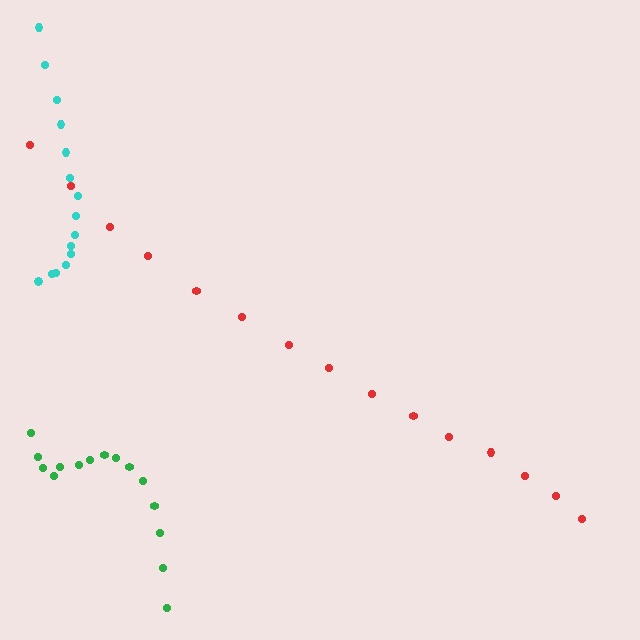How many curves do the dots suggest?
There are 3 distinct paths.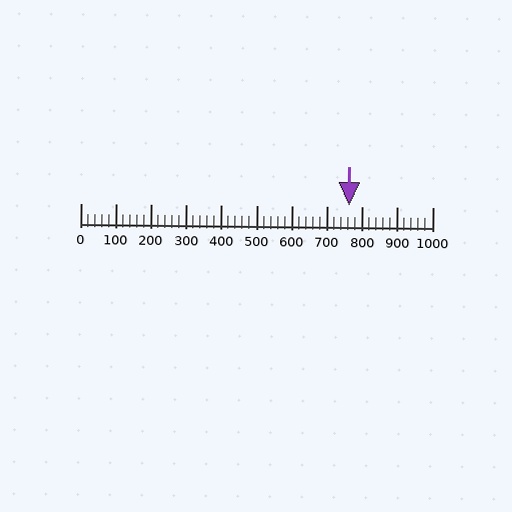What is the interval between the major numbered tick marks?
The major tick marks are spaced 100 units apart.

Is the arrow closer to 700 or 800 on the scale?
The arrow is closer to 800.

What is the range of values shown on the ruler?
The ruler shows values from 0 to 1000.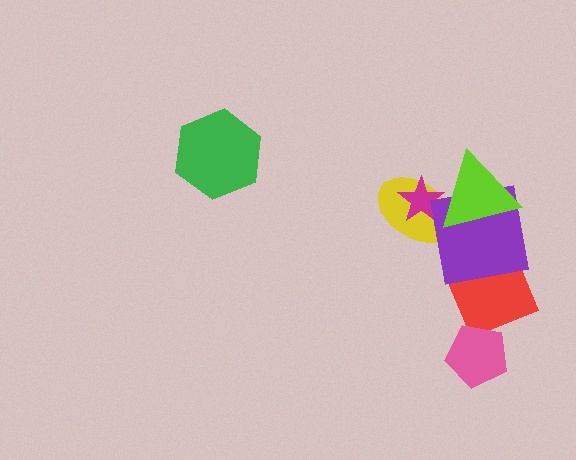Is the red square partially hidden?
Yes, it is partially covered by another shape.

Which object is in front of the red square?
The purple square is in front of the red square.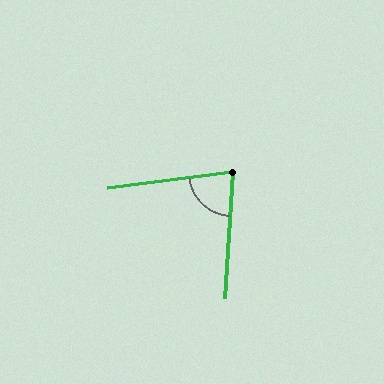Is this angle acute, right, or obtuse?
It is acute.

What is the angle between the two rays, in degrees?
Approximately 79 degrees.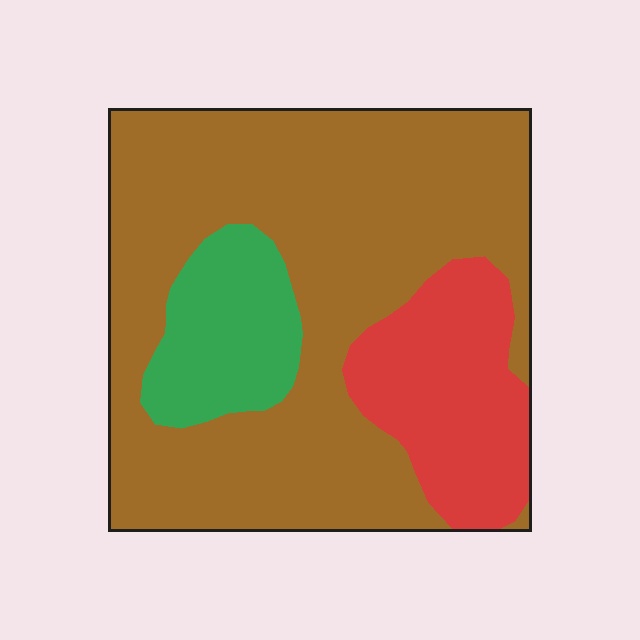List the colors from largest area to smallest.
From largest to smallest: brown, red, green.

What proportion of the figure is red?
Red takes up about one fifth (1/5) of the figure.